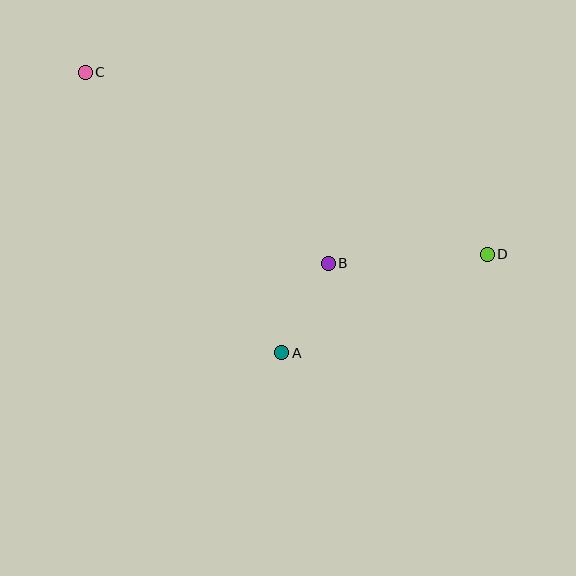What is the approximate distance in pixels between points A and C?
The distance between A and C is approximately 342 pixels.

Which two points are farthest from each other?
Points C and D are farthest from each other.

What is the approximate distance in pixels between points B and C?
The distance between B and C is approximately 309 pixels.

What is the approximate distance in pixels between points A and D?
The distance between A and D is approximately 228 pixels.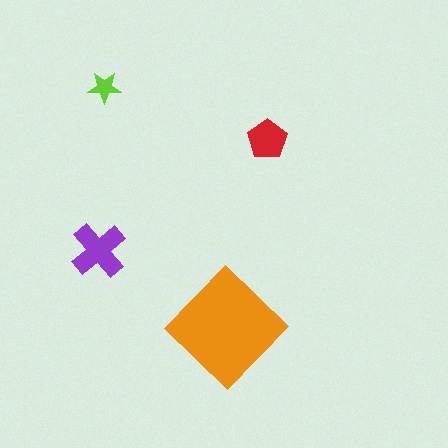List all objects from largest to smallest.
The orange diamond, the purple cross, the red pentagon, the lime star.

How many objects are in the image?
There are 4 objects in the image.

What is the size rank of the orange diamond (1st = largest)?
1st.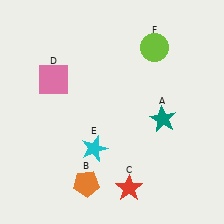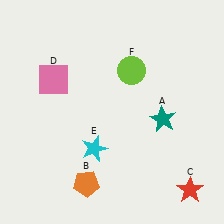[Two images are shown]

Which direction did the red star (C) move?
The red star (C) moved right.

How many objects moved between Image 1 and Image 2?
2 objects moved between the two images.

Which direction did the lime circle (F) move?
The lime circle (F) moved left.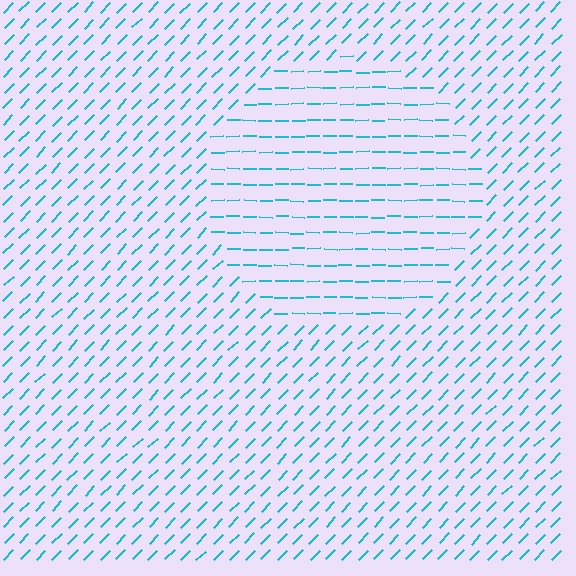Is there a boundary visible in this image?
Yes, there is a texture boundary formed by a change in line orientation.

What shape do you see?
I see a circle.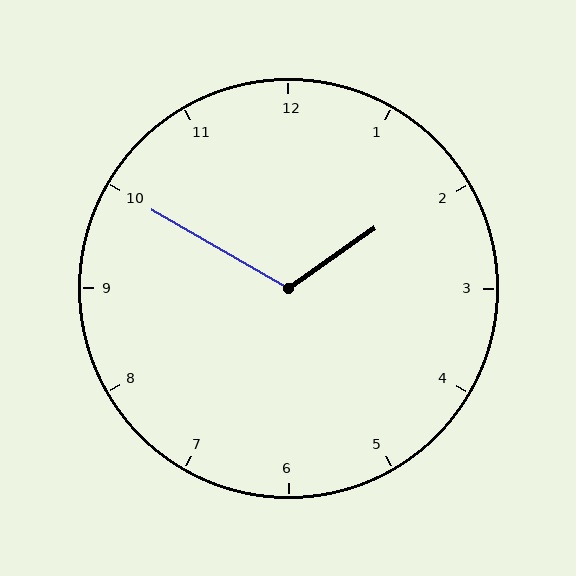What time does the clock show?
1:50.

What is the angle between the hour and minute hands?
Approximately 115 degrees.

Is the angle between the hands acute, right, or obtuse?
It is obtuse.